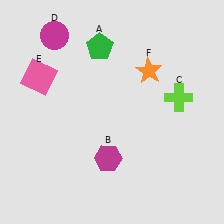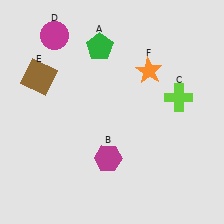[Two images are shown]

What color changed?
The square (E) changed from pink in Image 1 to brown in Image 2.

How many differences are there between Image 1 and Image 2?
There is 1 difference between the two images.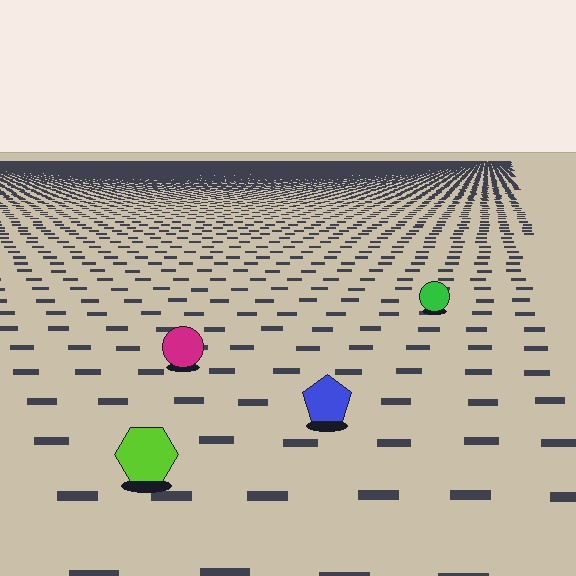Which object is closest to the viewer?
The lime hexagon is closest. The texture marks near it are larger and more spread out.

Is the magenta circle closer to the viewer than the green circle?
Yes. The magenta circle is closer — you can tell from the texture gradient: the ground texture is coarser near it.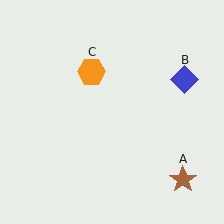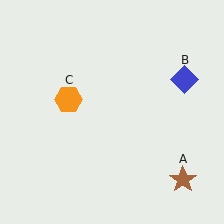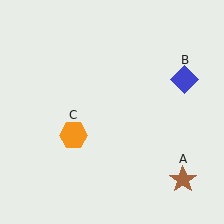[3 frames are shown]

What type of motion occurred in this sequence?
The orange hexagon (object C) rotated counterclockwise around the center of the scene.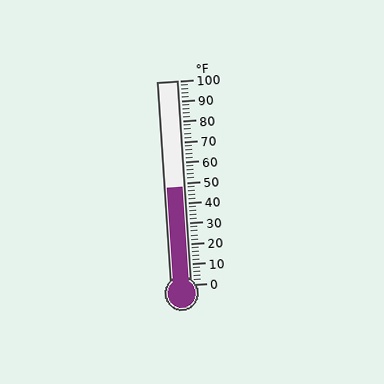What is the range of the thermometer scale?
The thermometer scale ranges from 0°F to 100°F.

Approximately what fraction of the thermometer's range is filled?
The thermometer is filled to approximately 50% of its range.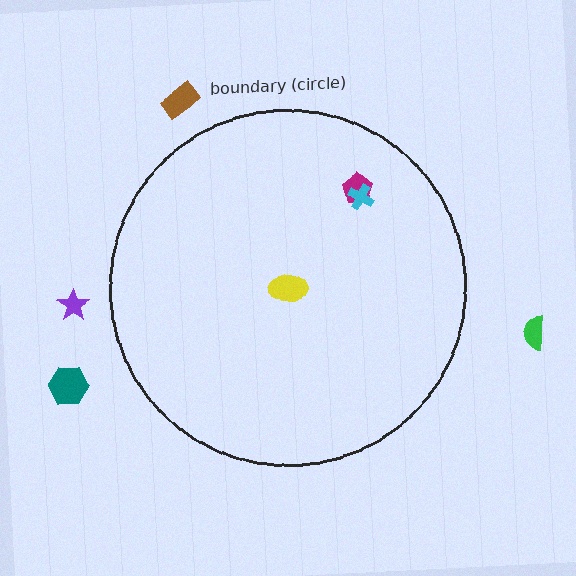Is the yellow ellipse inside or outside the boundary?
Inside.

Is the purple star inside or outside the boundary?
Outside.